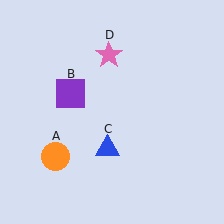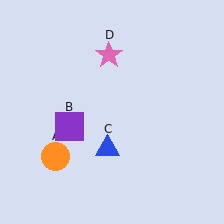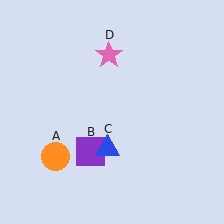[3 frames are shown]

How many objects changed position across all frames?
1 object changed position: purple square (object B).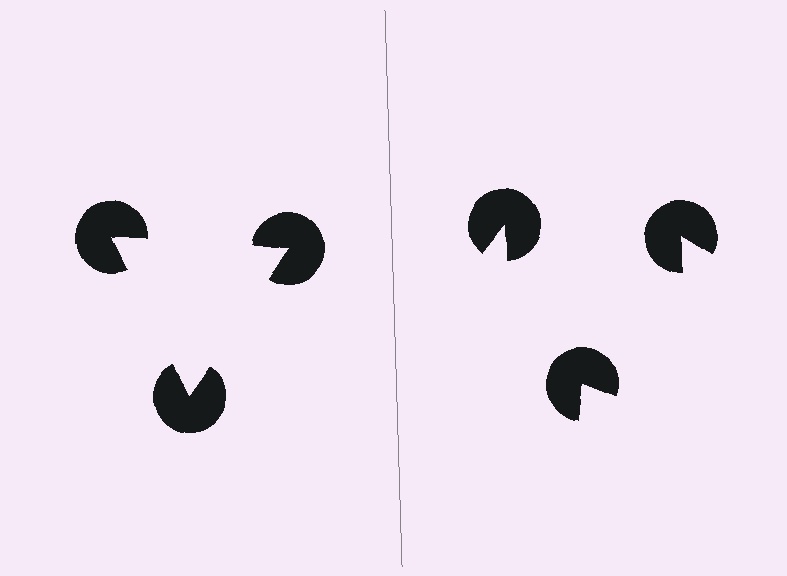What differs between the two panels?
The pac-man discs are positioned identically on both sides; only the wedge orientations differ. On the left they align to a triangle; on the right they are misaligned.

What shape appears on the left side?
An illusory triangle.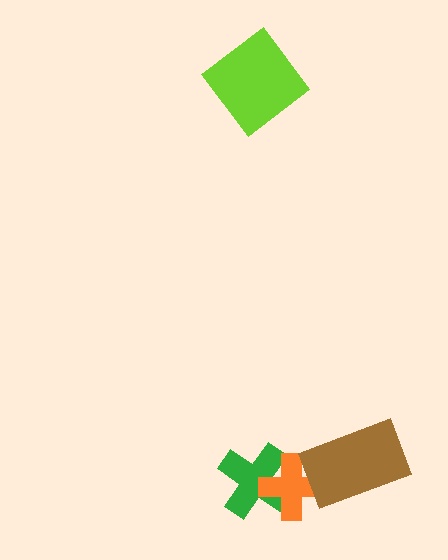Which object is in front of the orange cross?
The brown rectangle is in front of the orange cross.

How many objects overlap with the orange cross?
2 objects overlap with the orange cross.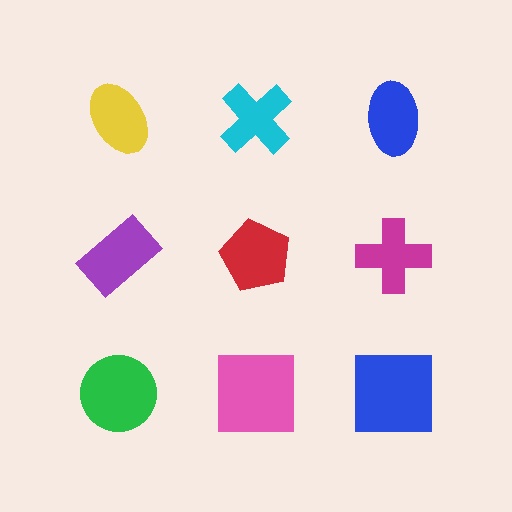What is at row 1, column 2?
A cyan cross.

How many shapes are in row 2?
3 shapes.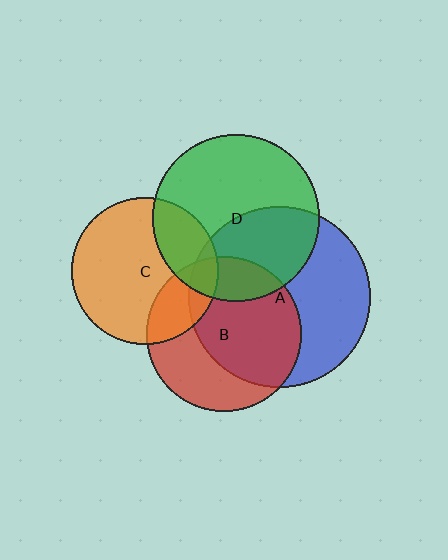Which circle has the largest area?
Circle A (blue).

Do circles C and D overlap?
Yes.